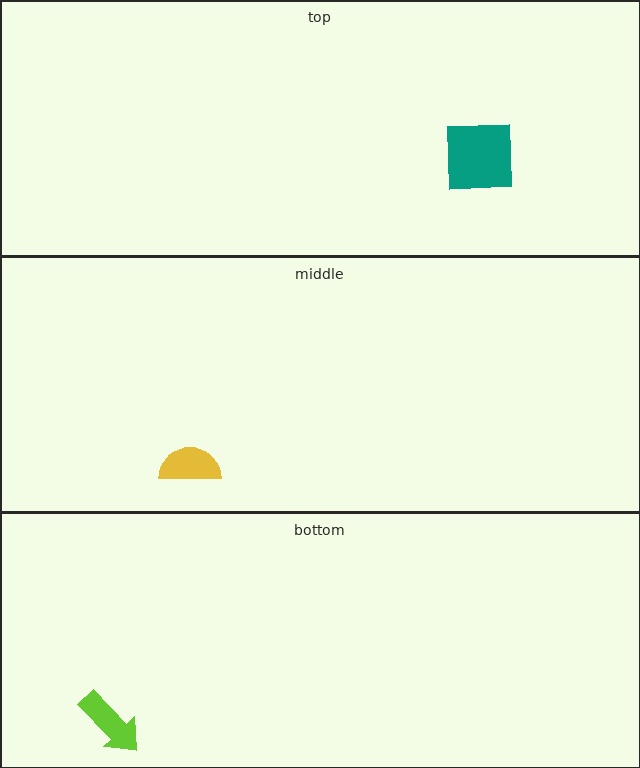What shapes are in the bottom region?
The lime arrow.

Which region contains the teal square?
The top region.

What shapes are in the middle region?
The yellow semicircle.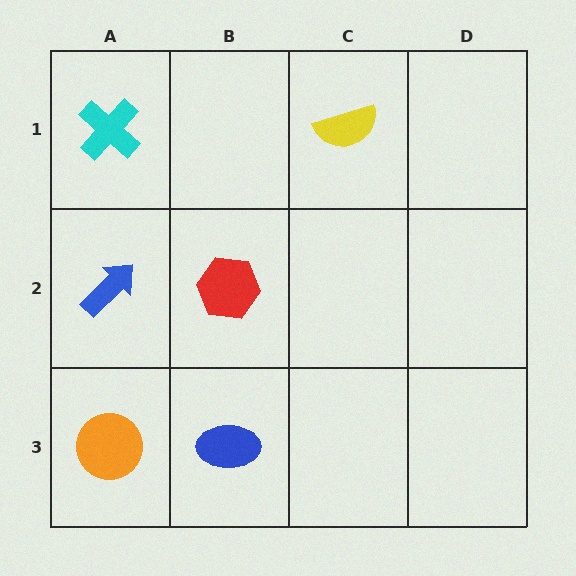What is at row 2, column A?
A blue arrow.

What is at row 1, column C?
A yellow semicircle.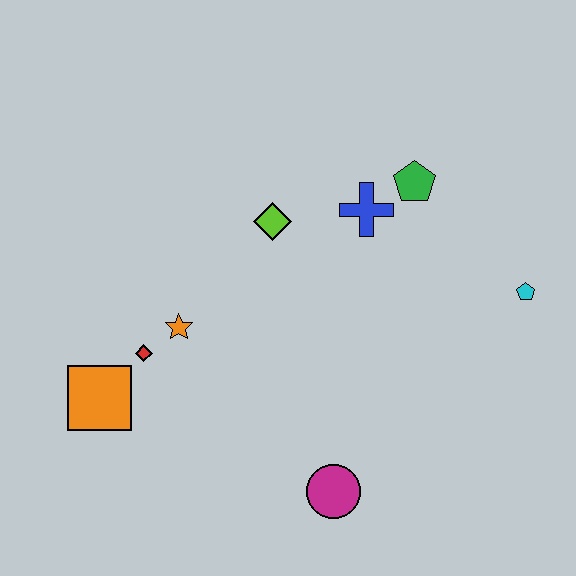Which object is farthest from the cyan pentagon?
The orange square is farthest from the cyan pentagon.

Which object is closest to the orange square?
The red diamond is closest to the orange square.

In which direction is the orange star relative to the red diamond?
The orange star is to the right of the red diamond.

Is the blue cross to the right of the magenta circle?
Yes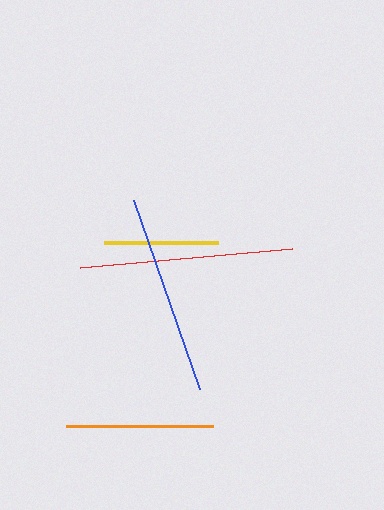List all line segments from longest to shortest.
From longest to shortest: red, blue, orange, yellow.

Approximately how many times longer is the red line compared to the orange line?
The red line is approximately 1.4 times the length of the orange line.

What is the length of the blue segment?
The blue segment is approximately 200 pixels long.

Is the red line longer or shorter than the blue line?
The red line is longer than the blue line.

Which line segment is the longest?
The red line is the longest at approximately 213 pixels.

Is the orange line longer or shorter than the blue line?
The blue line is longer than the orange line.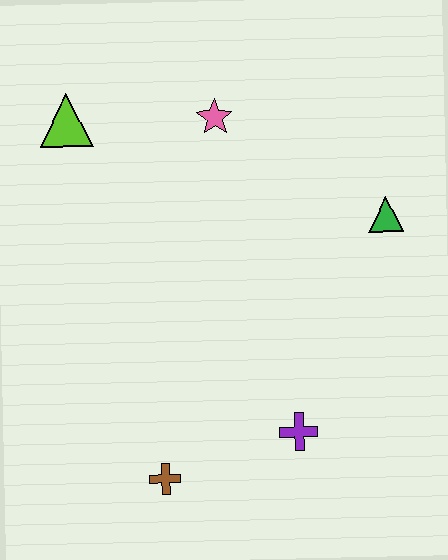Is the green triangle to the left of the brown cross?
No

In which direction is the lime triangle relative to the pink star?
The lime triangle is to the left of the pink star.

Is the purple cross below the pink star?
Yes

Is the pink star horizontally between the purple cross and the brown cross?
Yes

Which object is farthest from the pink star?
The brown cross is farthest from the pink star.